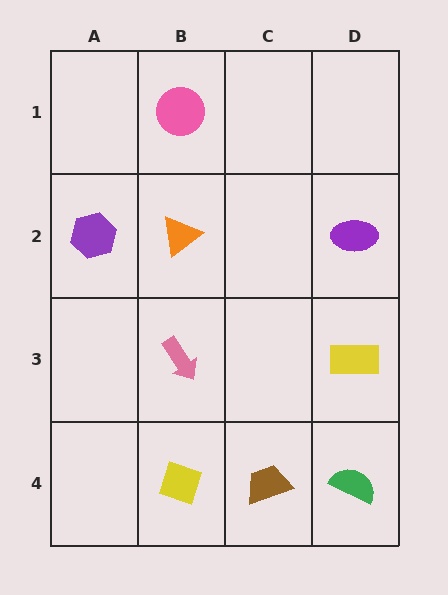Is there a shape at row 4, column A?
No, that cell is empty.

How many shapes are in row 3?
2 shapes.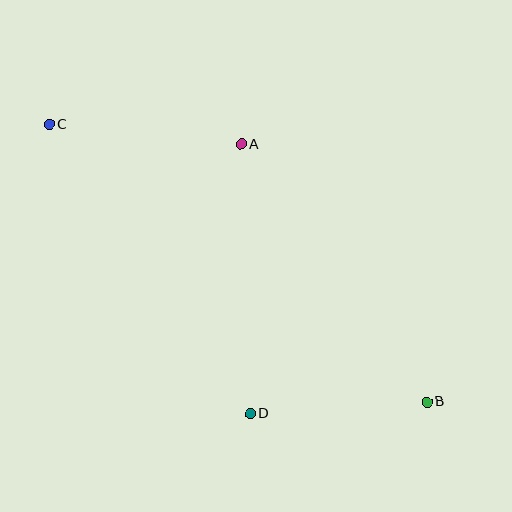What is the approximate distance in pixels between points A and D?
The distance between A and D is approximately 269 pixels.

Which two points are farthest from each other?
Points B and C are farthest from each other.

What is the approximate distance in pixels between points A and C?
The distance between A and C is approximately 193 pixels.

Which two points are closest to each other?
Points B and D are closest to each other.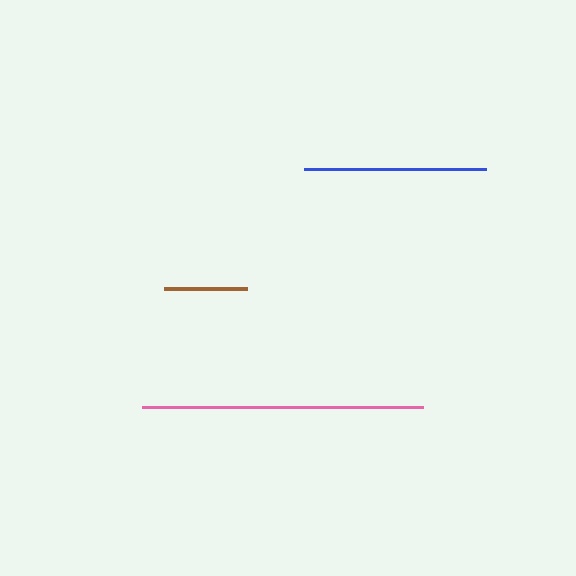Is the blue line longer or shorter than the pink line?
The pink line is longer than the blue line.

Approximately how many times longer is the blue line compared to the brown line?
The blue line is approximately 2.2 times the length of the brown line.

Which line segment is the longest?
The pink line is the longest at approximately 281 pixels.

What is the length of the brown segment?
The brown segment is approximately 83 pixels long.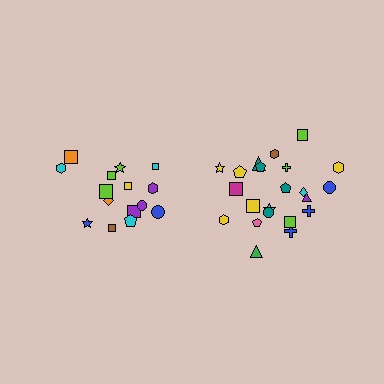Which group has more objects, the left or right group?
The right group.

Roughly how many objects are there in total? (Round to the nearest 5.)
Roughly 35 objects in total.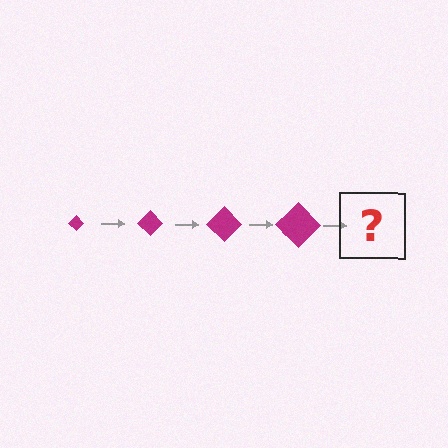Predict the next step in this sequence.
The next step is a magenta diamond, larger than the previous one.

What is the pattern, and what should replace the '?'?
The pattern is that the diamond gets progressively larger each step. The '?' should be a magenta diamond, larger than the previous one.